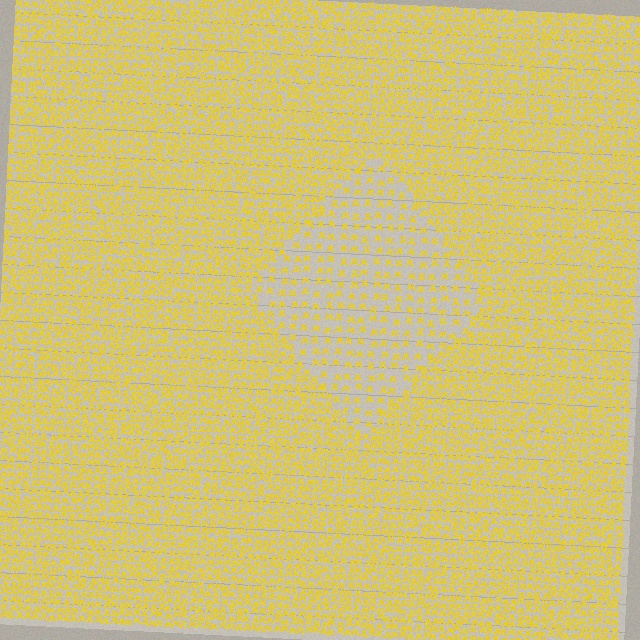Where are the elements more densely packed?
The elements are more densely packed outside the diamond boundary.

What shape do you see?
I see a diamond.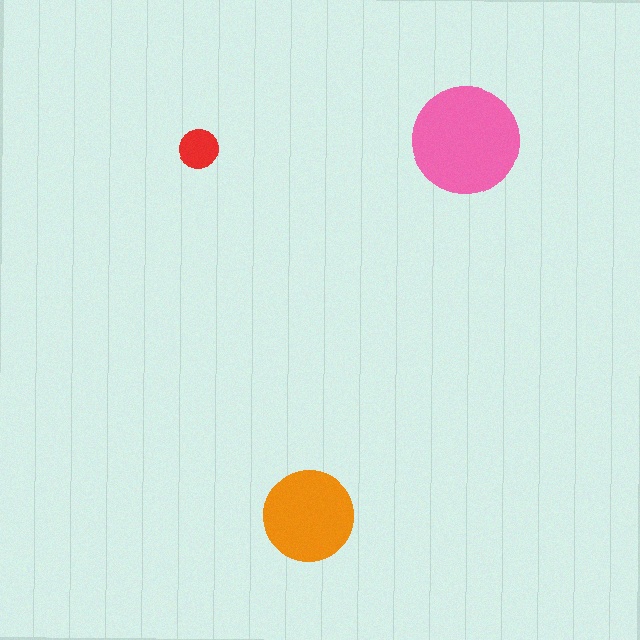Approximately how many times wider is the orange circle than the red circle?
About 2.5 times wider.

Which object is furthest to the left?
The red circle is leftmost.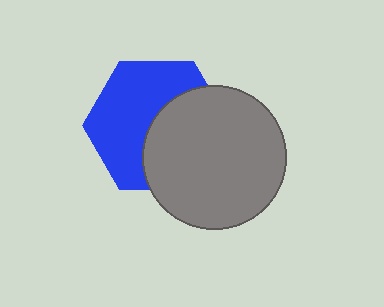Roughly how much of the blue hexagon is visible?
About half of it is visible (roughly 55%).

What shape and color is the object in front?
The object in front is a gray circle.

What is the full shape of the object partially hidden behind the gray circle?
The partially hidden object is a blue hexagon.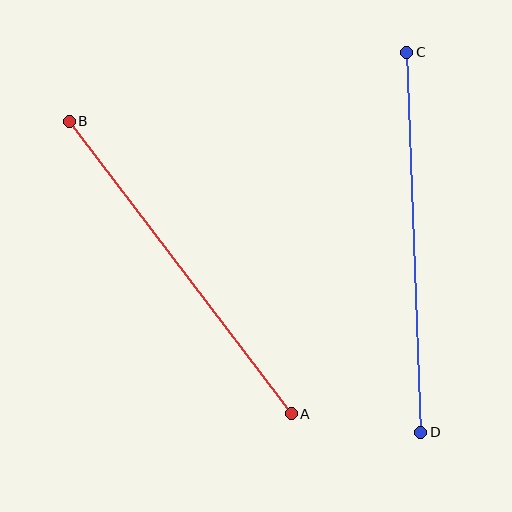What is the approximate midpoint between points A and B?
The midpoint is at approximately (180, 268) pixels.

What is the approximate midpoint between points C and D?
The midpoint is at approximately (414, 242) pixels.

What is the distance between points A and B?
The distance is approximately 367 pixels.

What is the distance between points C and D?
The distance is approximately 380 pixels.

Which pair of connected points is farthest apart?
Points C and D are farthest apart.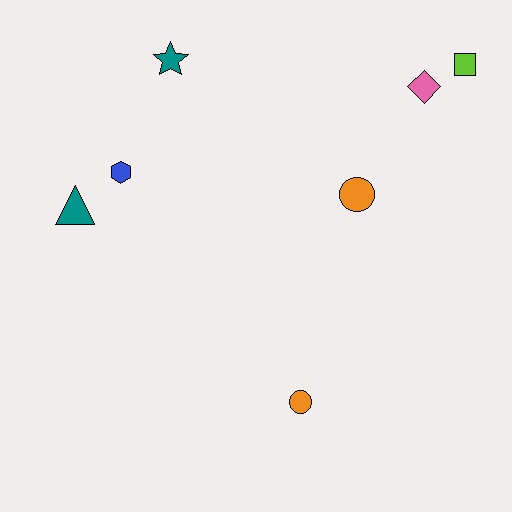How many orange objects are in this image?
There are 2 orange objects.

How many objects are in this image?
There are 7 objects.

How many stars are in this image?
There is 1 star.